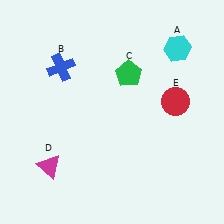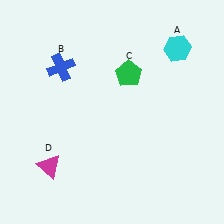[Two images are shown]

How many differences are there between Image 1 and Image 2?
There is 1 difference between the two images.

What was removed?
The red circle (E) was removed in Image 2.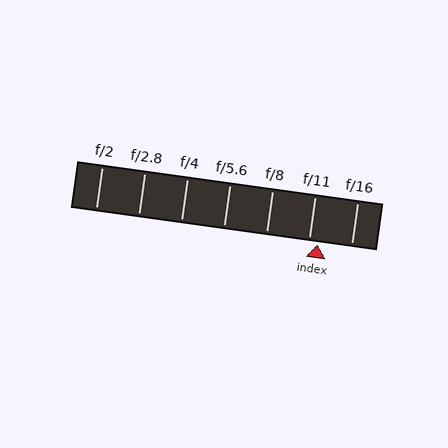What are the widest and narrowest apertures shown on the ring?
The widest aperture shown is f/2 and the narrowest is f/16.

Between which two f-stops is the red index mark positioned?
The index mark is between f/11 and f/16.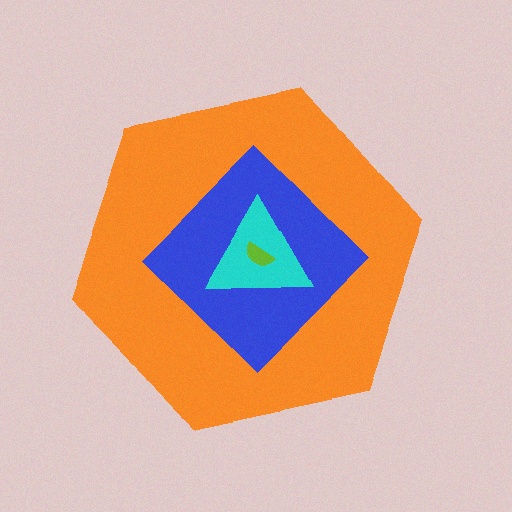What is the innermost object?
The lime semicircle.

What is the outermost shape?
The orange hexagon.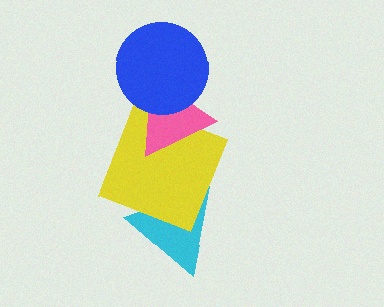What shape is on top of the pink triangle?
The blue circle is on top of the pink triangle.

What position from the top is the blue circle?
The blue circle is 1st from the top.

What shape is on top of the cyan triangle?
The yellow square is on top of the cyan triangle.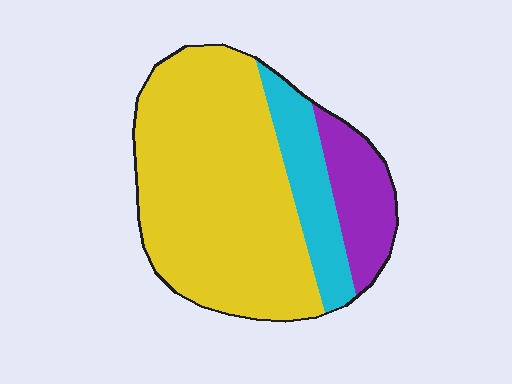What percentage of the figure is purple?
Purple covers about 15% of the figure.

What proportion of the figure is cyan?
Cyan takes up less than a quarter of the figure.